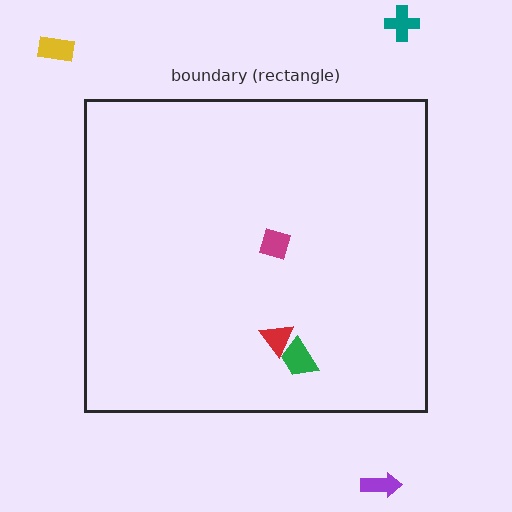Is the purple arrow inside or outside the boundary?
Outside.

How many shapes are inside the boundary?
3 inside, 3 outside.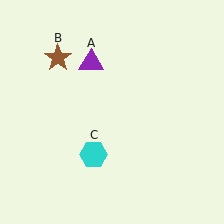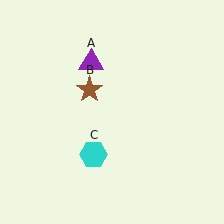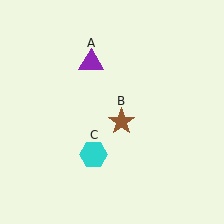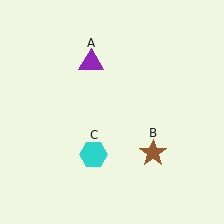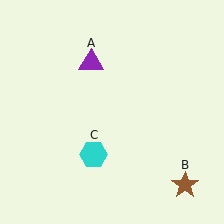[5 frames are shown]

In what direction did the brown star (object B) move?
The brown star (object B) moved down and to the right.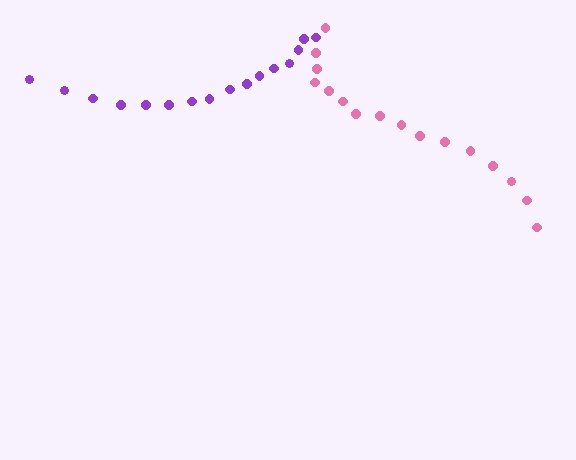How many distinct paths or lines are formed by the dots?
There are 2 distinct paths.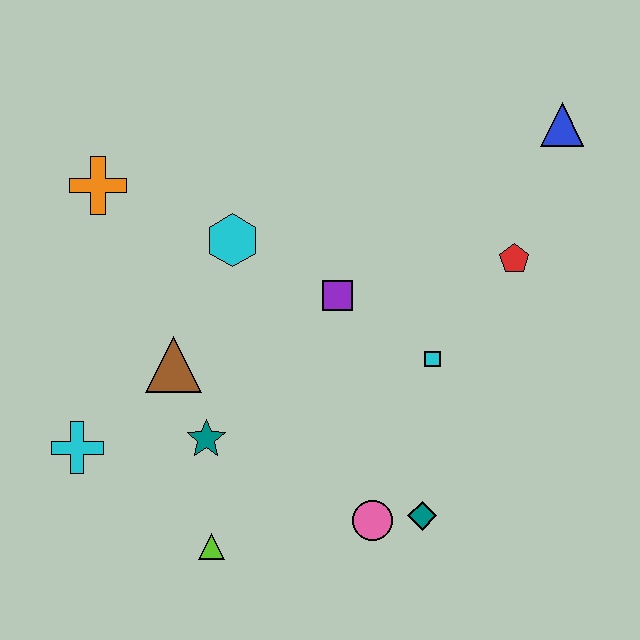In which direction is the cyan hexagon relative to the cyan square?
The cyan hexagon is to the left of the cyan square.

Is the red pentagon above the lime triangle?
Yes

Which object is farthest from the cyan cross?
The blue triangle is farthest from the cyan cross.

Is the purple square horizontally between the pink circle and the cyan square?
No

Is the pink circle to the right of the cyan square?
No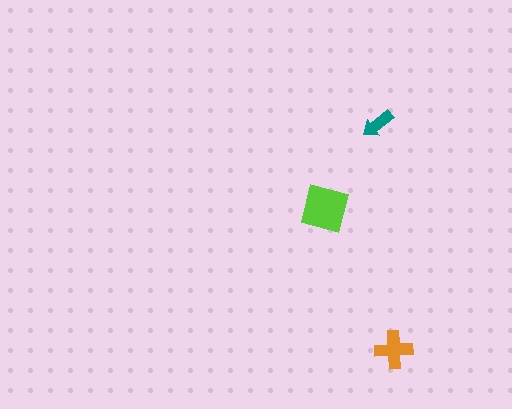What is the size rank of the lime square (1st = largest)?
1st.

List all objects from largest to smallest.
The lime square, the orange cross, the teal arrow.